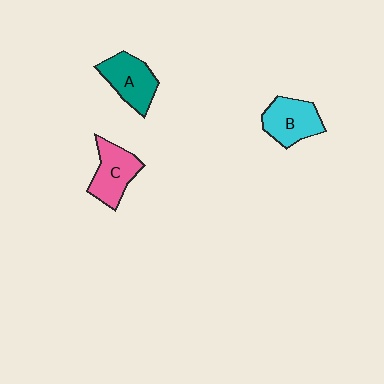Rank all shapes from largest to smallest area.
From largest to smallest: A (teal), B (cyan), C (pink).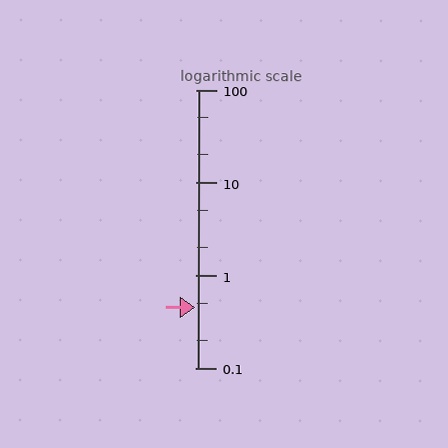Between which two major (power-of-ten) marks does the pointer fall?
The pointer is between 0.1 and 1.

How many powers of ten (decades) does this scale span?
The scale spans 3 decades, from 0.1 to 100.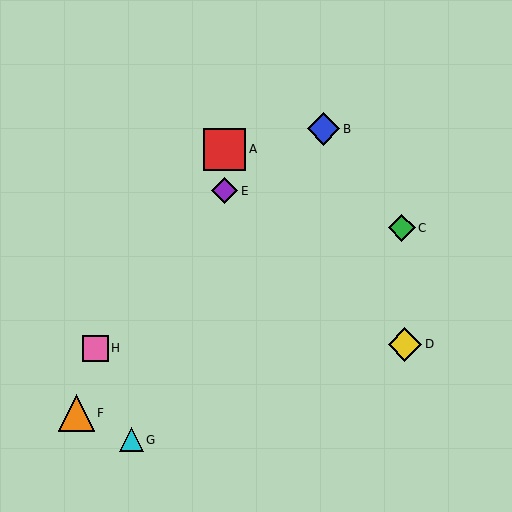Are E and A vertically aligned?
Yes, both are at x≈225.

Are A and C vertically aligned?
No, A is at x≈225 and C is at x≈402.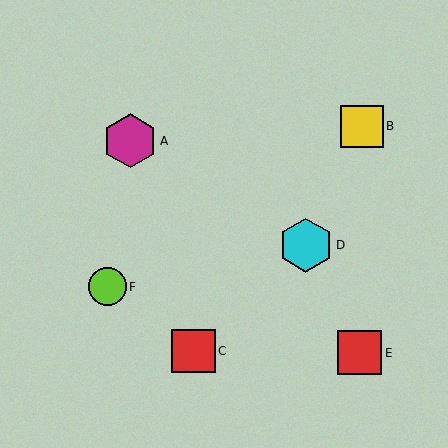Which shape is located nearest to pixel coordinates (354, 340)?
The red square (labeled E) at (360, 353) is nearest to that location.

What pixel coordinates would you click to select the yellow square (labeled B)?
Click at (362, 126) to select the yellow square B.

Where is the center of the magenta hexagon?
The center of the magenta hexagon is at (130, 141).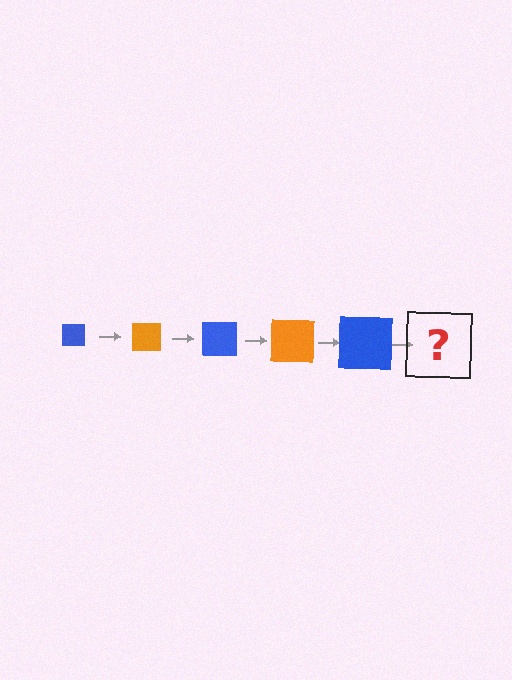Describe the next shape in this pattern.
It should be an orange square, larger than the previous one.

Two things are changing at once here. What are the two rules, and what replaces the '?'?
The two rules are that the square grows larger each step and the color cycles through blue and orange. The '?' should be an orange square, larger than the previous one.